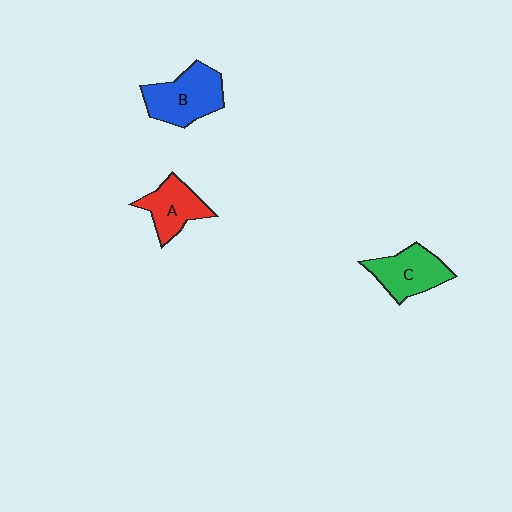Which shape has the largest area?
Shape B (blue).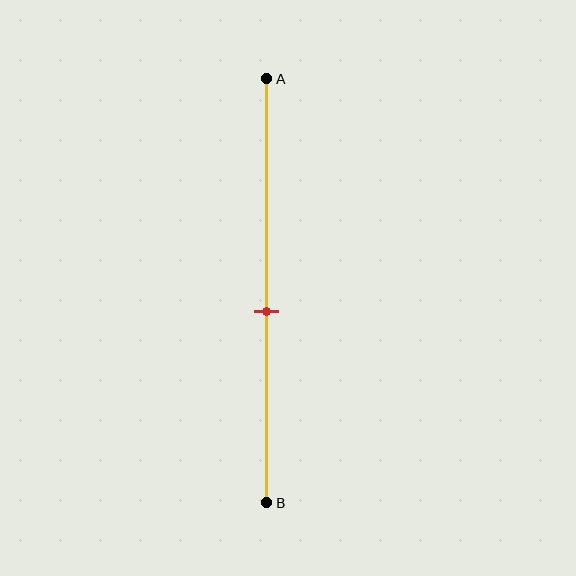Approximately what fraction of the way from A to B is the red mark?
The red mark is approximately 55% of the way from A to B.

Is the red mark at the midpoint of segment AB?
No, the mark is at about 55% from A, not at the 50% midpoint.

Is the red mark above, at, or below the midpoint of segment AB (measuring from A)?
The red mark is below the midpoint of segment AB.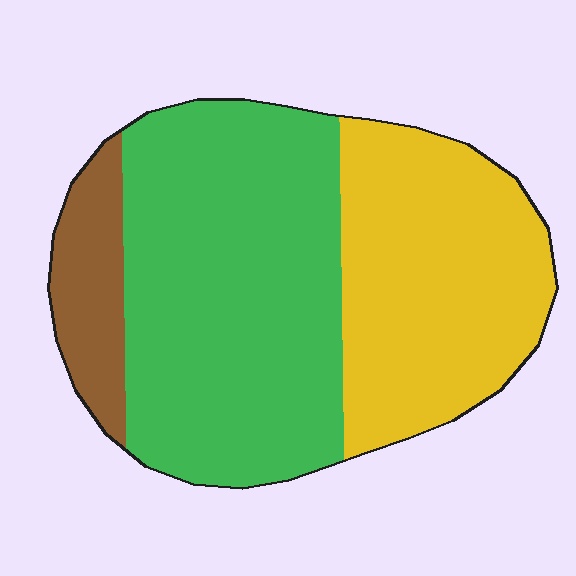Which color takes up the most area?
Green, at roughly 55%.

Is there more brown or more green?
Green.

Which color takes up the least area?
Brown, at roughly 10%.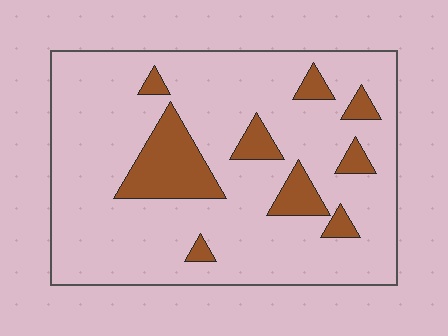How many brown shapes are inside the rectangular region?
9.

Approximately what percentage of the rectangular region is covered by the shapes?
Approximately 15%.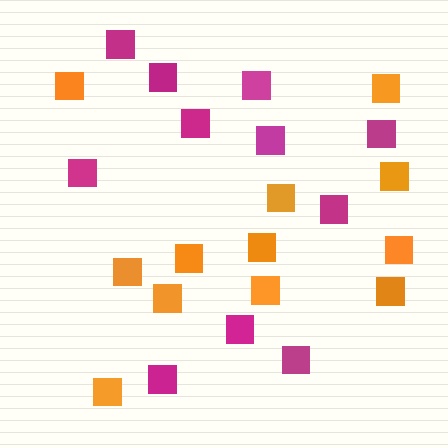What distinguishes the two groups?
There are 2 groups: one group of magenta squares (11) and one group of orange squares (12).